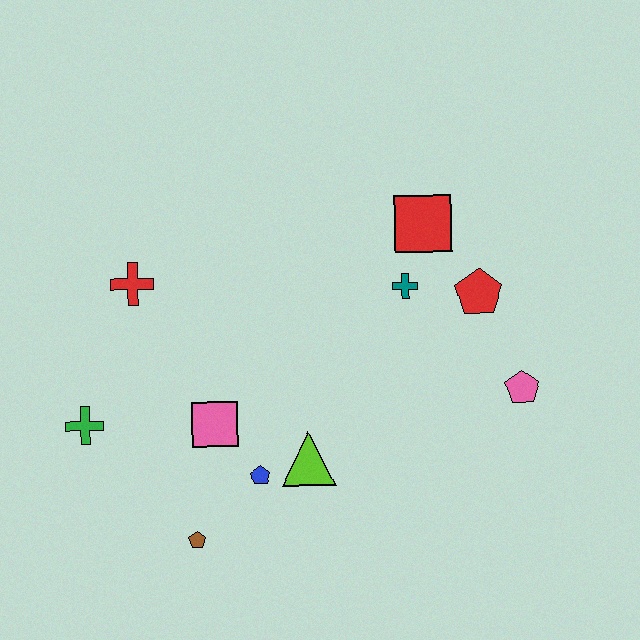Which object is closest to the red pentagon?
The teal cross is closest to the red pentagon.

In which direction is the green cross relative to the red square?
The green cross is to the left of the red square.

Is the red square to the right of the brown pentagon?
Yes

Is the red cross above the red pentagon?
Yes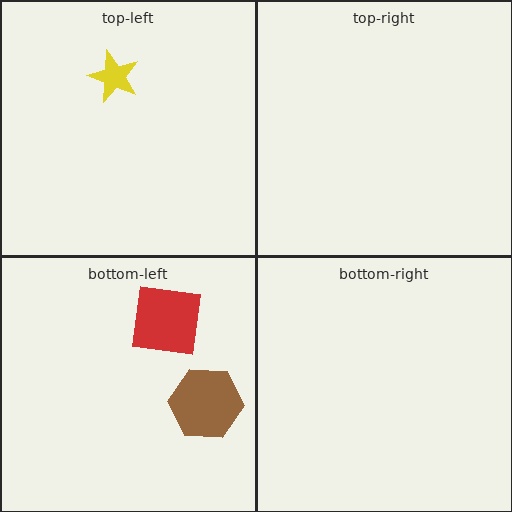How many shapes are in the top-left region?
1.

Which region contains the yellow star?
The top-left region.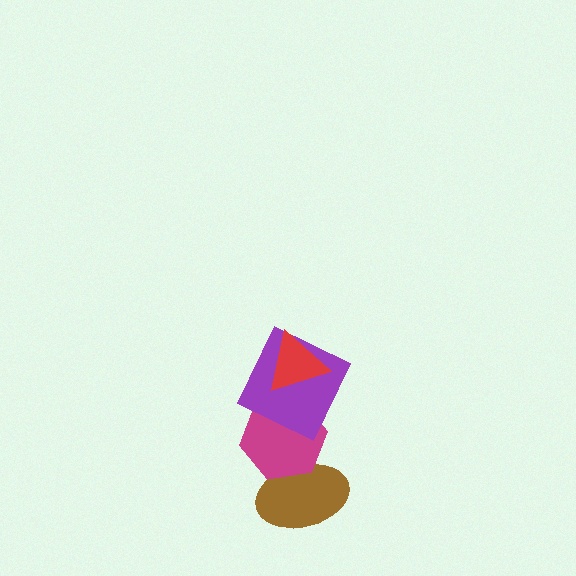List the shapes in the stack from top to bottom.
From top to bottom: the red triangle, the purple square, the magenta hexagon, the brown ellipse.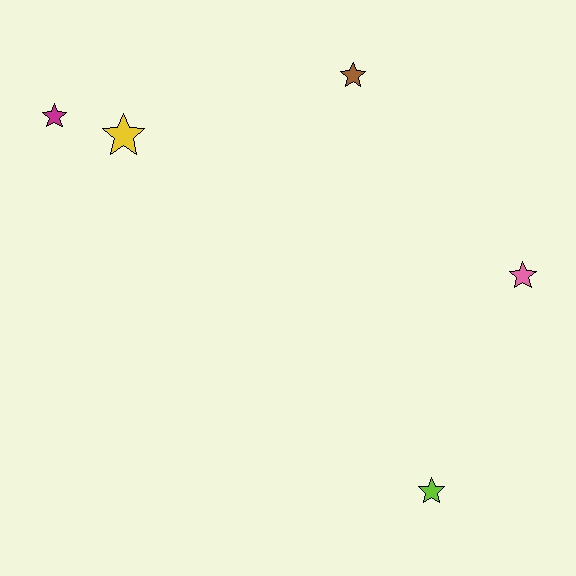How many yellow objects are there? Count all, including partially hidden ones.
There is 1 yellow object.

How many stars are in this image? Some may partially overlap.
There are 5 stars.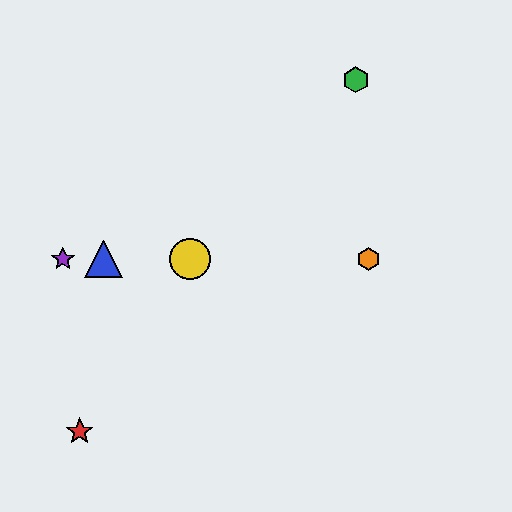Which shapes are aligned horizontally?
The blue triangle, the yellow circle, the purple star, the orange hexagon are aligned horizontally.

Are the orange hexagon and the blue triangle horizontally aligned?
Yes, both are at y≈259.